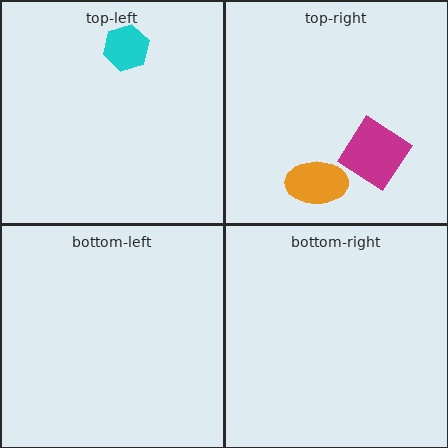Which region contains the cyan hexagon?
The top-left region.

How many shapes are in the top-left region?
1.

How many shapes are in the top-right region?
2.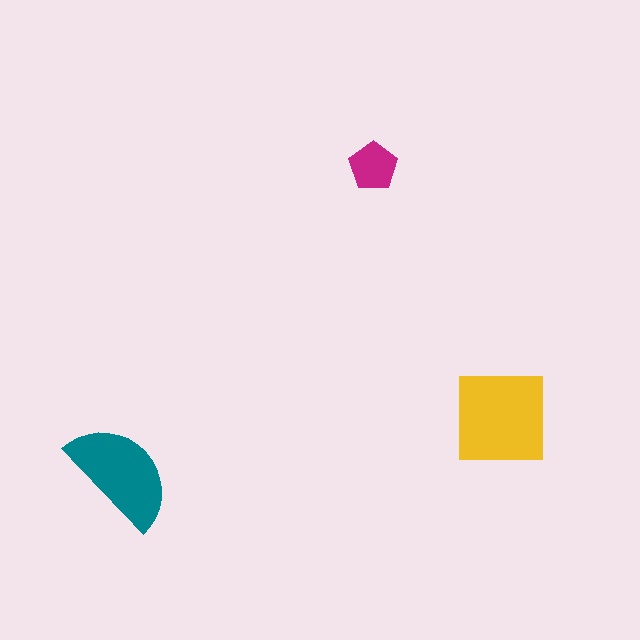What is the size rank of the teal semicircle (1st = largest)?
2nd.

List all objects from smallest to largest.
The magenta pentagon, the teal semicircle, the yellow square.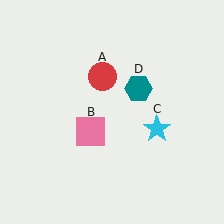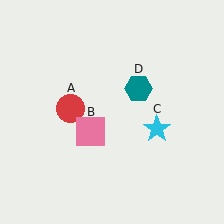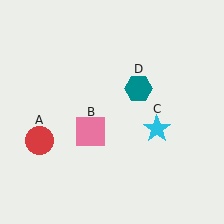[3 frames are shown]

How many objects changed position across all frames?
1 object changed position: red circle (object A).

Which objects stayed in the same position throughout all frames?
Pink square (object B) and cyan star (object C) and teal hexagon (object D) remained stationary.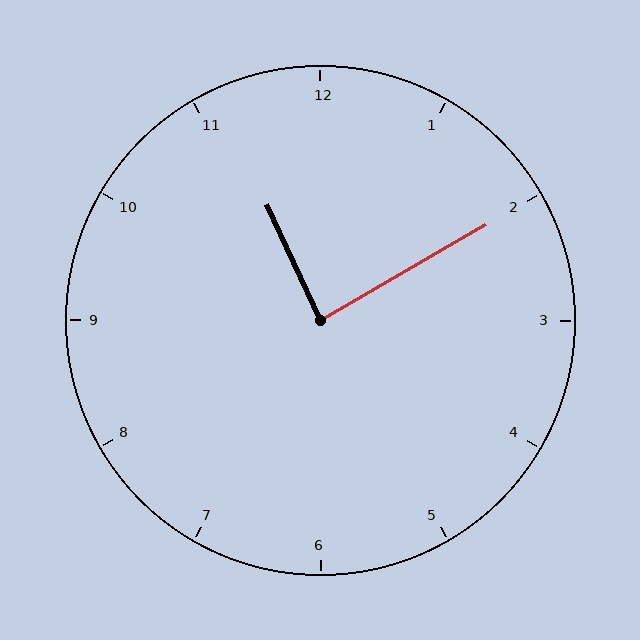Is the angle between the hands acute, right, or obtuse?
It is right.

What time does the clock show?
11:10.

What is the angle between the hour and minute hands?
Approximately 85 degrees.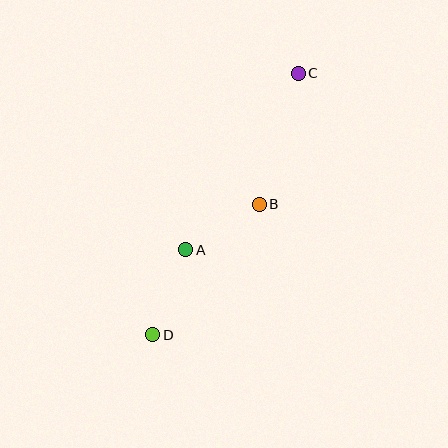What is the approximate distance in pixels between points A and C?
The distance between A and C is approximately 210 pixels.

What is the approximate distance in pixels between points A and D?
The distance between A and D is approximately 91 pixels.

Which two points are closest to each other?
Points A and B are closest to each other.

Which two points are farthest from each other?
Points C and D are farthest from each other.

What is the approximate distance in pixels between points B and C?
The distance between B and C is approximately 137 pixels.